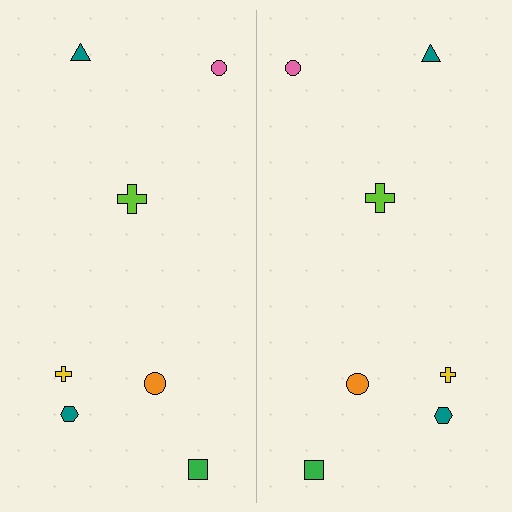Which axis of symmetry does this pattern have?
The pattern has a vertical axis of symmetry running through the center of the image.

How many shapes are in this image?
There are 14 shapes in this image.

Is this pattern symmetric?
Yes, this pattern has bilateral (reflection) symmetry.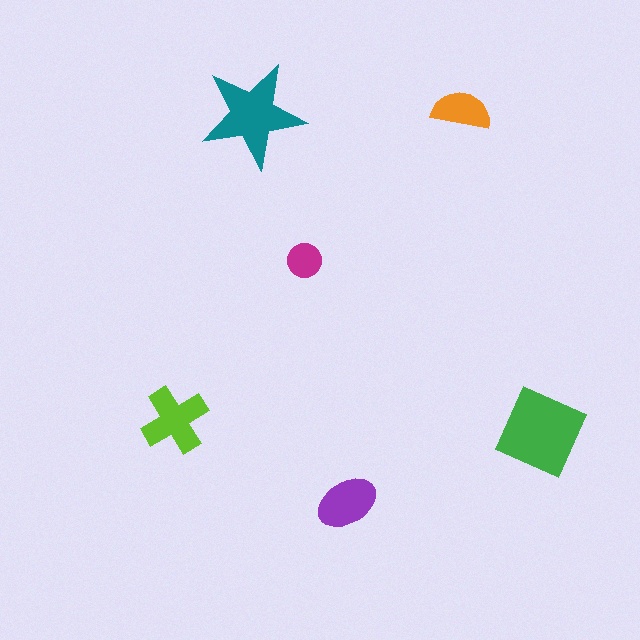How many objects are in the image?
There are 6 objects in the image.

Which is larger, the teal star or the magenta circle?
The teal star.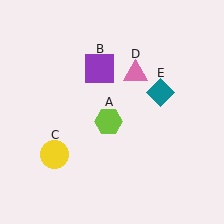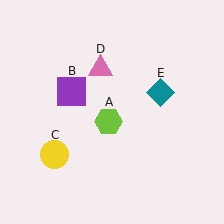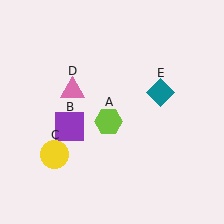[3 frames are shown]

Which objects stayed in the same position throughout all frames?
Lime hexagon (object A) and yellow circle (object C) and teal diamond (object E) remained stationary.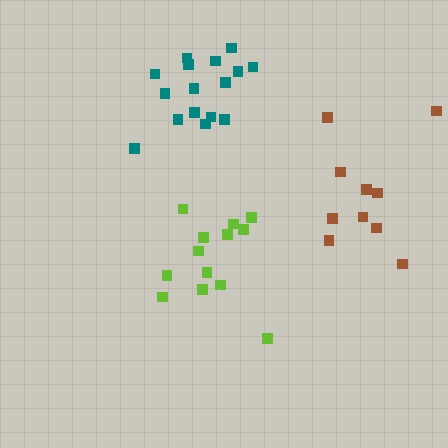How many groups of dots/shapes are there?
There are 3 groups.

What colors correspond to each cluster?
The clusters are colored: lime, teal, brown.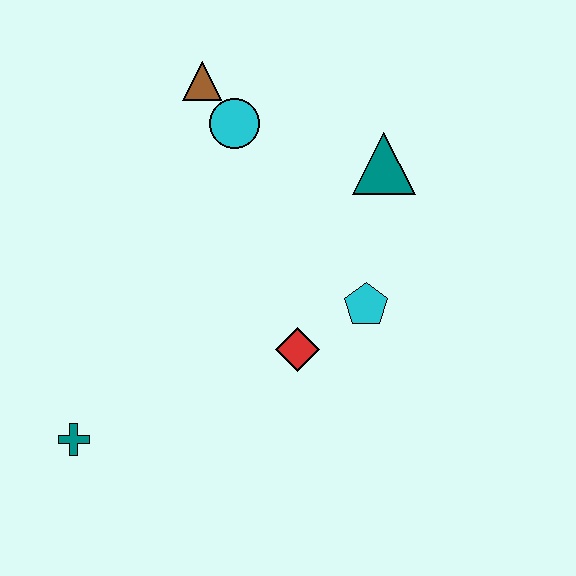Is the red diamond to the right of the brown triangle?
Yes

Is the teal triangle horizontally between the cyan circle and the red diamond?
No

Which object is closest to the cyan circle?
The brown triangle is closest to the cyan circle.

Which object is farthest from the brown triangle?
The teal cross is farthest from the brown triangle.